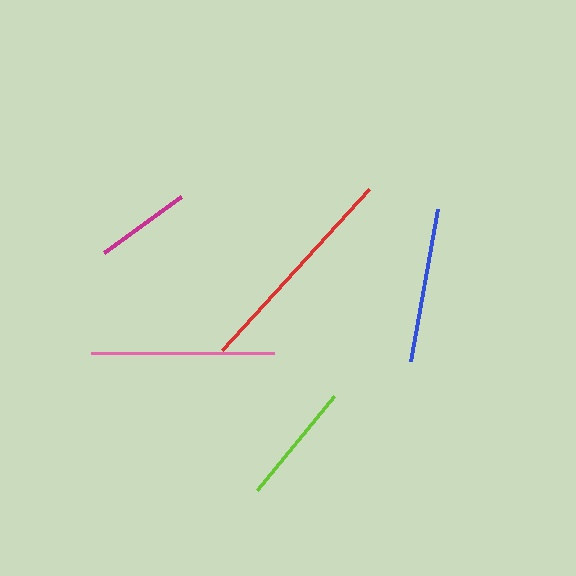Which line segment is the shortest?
The magenta line is the shortest at approximately 95 pixels.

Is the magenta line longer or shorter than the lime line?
The lime line is longer than the magenta line.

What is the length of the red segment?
The red segment is approximately 218 pixels long.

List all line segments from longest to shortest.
From longest to shortest: red, pink, blue, lime, magenta.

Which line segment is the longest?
The red line is the longest at approximately 218 pixels.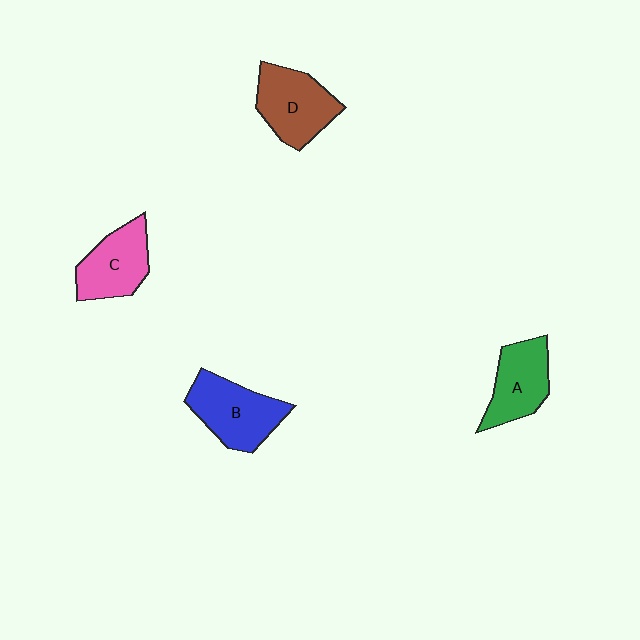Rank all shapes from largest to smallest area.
From largest to smallest: B (blue), D (brown), C (pink), A (green).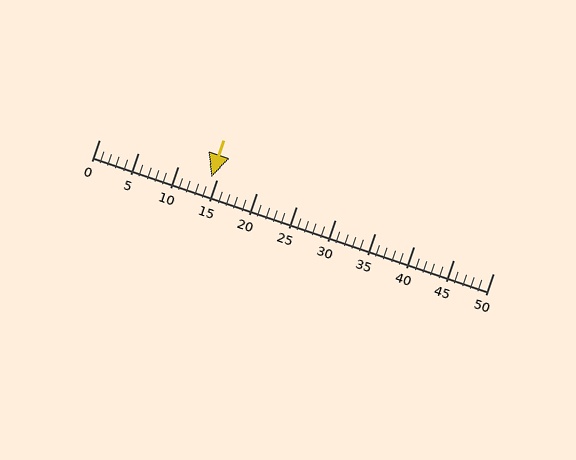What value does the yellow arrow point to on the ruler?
The yellow arrow points to approximately 14.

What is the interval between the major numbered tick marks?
The major tick marks are spaced 5 units apart.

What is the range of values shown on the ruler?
The ruler shows values from 0 to 50.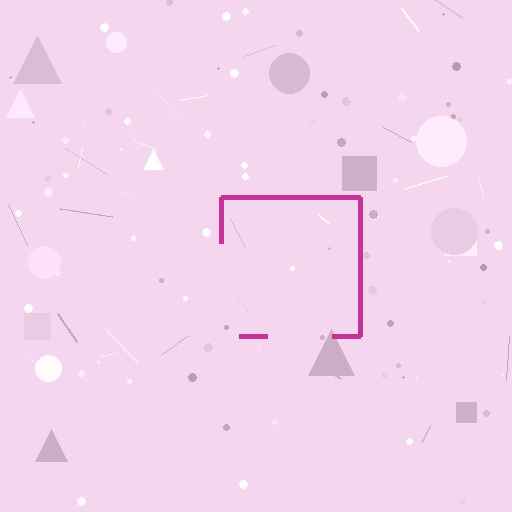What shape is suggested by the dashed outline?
The dashed outline suggests a square.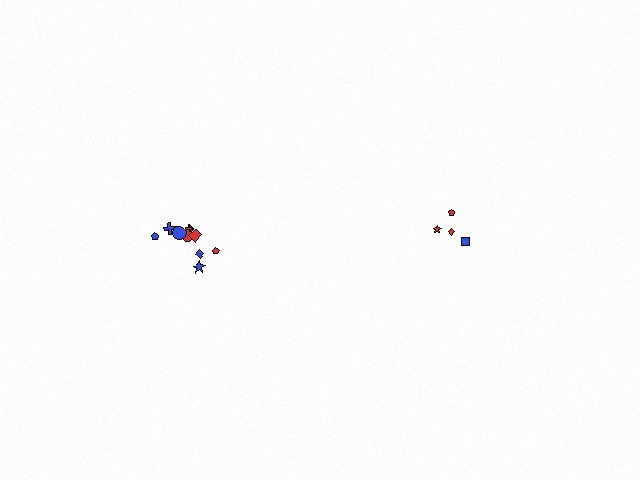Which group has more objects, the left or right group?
The left group.